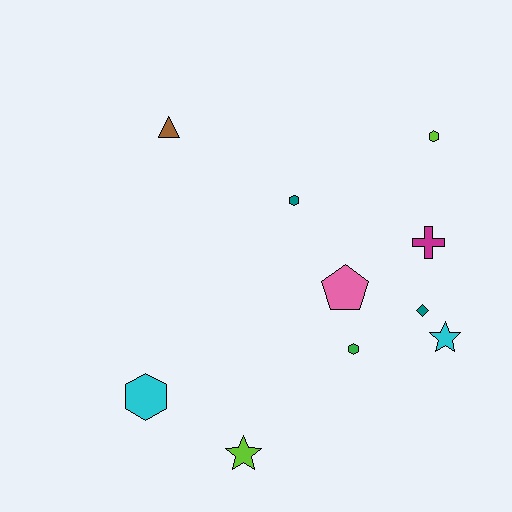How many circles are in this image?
There are no circles.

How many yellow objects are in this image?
There are no yellow objects.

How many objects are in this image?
There are 10 objects.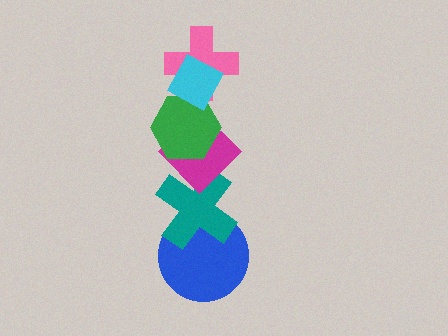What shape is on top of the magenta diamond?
The green hexagon is on top of the magenta diamond.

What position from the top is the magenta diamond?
The magenta diamond is 4th from the top.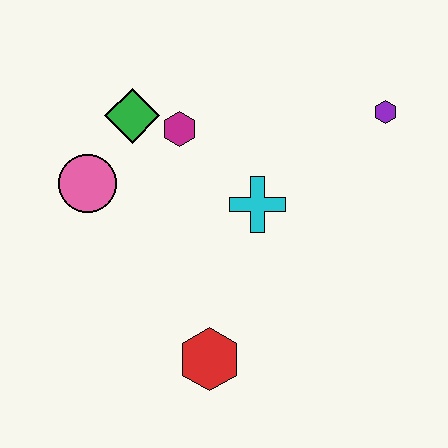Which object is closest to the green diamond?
The magenta hexagon is closest to the green diamond.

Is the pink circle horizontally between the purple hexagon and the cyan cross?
No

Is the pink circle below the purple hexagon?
Yes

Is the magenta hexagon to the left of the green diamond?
No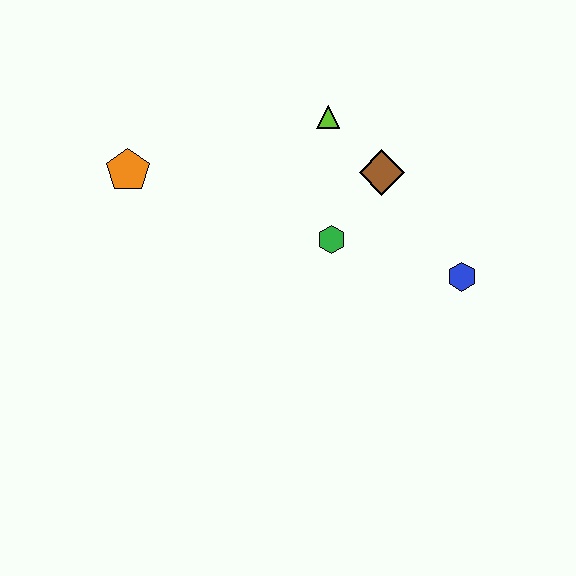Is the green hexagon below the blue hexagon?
No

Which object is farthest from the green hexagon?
The orange pentagon is farthest from the green hexagon.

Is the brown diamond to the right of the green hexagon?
Yes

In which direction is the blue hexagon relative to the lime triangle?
The blue hexagon is below the lime triangle.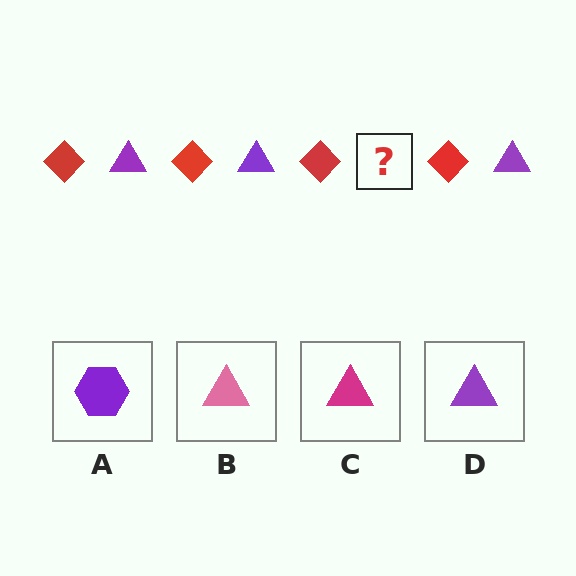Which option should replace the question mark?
Option D.